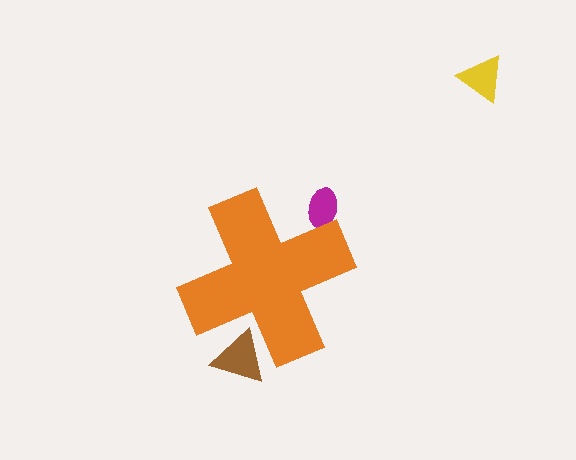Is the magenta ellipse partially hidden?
Yes, the magenta ellipse is partially hidden behind the orange cross.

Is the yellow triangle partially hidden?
No, the yellow triangle is fully visible.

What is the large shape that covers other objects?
An orange cross.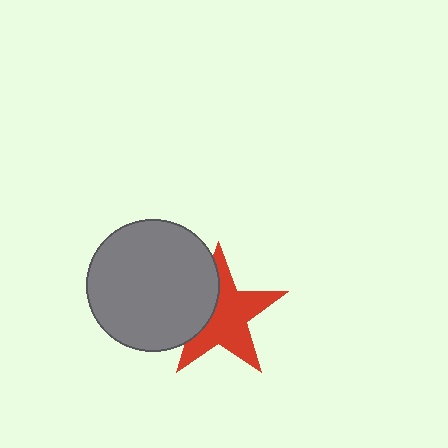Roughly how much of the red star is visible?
Most of it is visible (roughly 68%).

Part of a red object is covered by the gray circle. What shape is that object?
It is a star.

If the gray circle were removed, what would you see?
You would see the complete red star.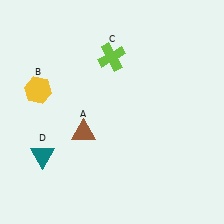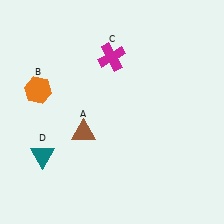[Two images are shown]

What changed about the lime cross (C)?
In Image 1, C is lime. In Image 2, it changed to magenta.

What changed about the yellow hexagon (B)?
In Image 1, B is yellow. In Image 2, it changed to orange.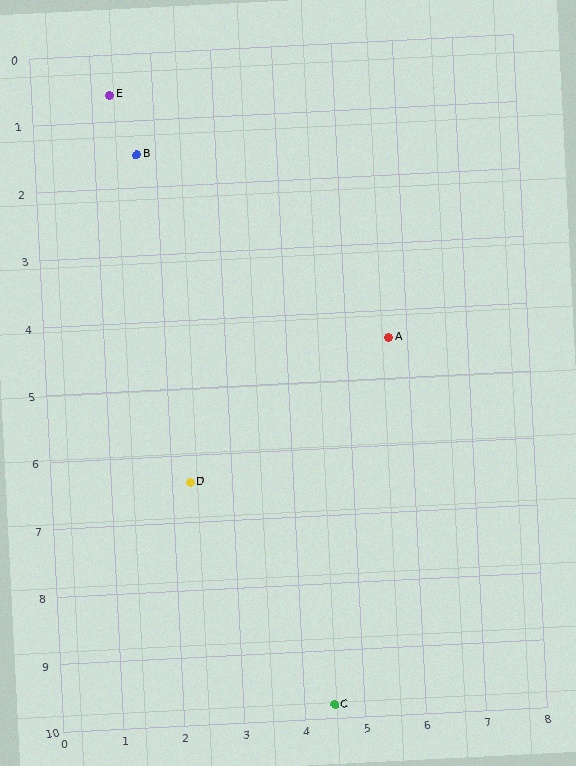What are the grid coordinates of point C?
Point C is at approximately (4.5, 9.8).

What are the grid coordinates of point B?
Point B is at approximately (1.7, 1.5).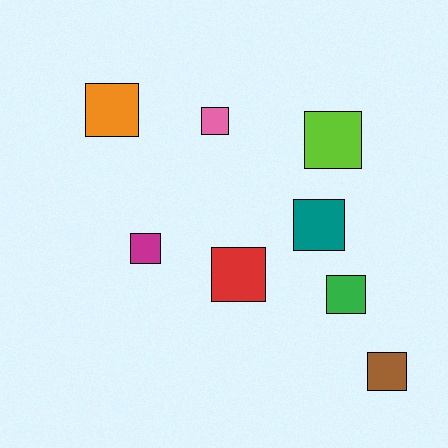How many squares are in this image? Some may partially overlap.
There are 8 squares.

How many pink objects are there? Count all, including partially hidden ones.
There is 1 pink object.